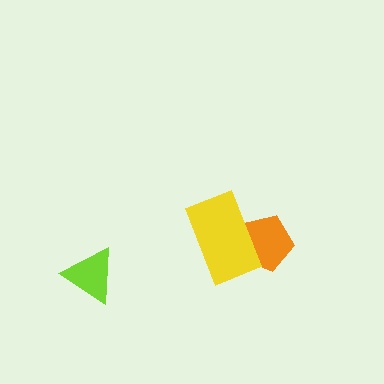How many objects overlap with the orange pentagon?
1 object overlaps with the orange pentagon.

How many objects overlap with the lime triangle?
0 objects overlap with the lime triangle.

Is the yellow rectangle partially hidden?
No, no other shape covers it.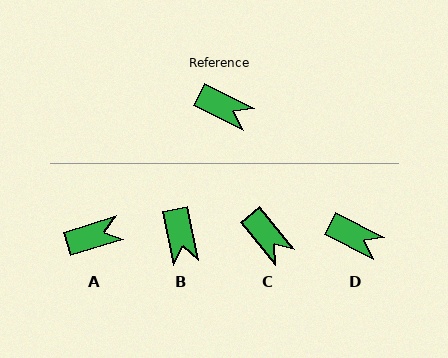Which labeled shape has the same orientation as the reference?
D.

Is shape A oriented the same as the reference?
No, it is off by about 44 degrees.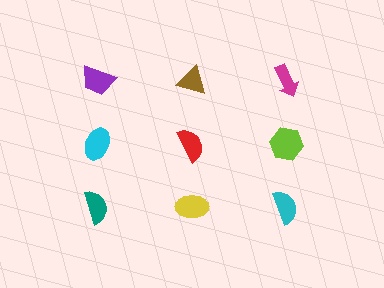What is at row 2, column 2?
A red semicircle.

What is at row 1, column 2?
A brown triangle.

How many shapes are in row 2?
3 shapes.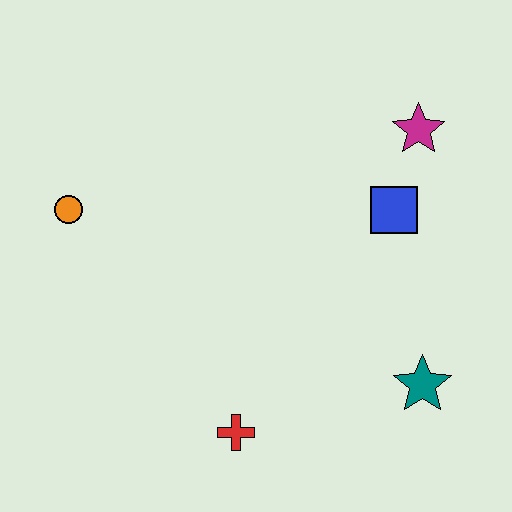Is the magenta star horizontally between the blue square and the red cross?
No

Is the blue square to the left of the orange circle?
No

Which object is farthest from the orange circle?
The teal star is farthest from the orange circle.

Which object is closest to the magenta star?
The blue square is closest to the magenta star.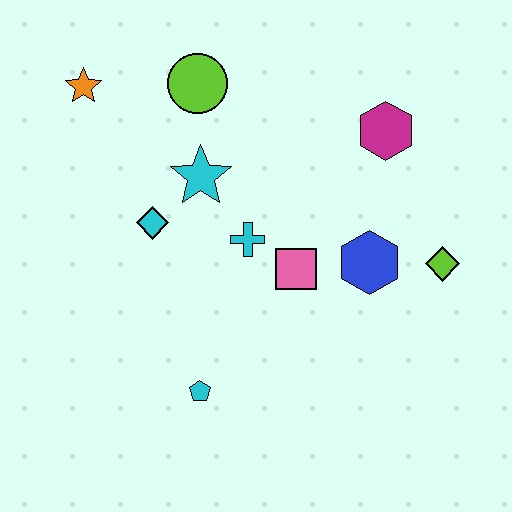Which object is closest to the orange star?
The lime circle is closest to the orange star.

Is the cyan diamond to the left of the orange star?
No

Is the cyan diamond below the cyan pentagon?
No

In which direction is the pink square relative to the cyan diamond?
The pink square is to the right of the cyan diamond.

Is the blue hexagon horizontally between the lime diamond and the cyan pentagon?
Yes